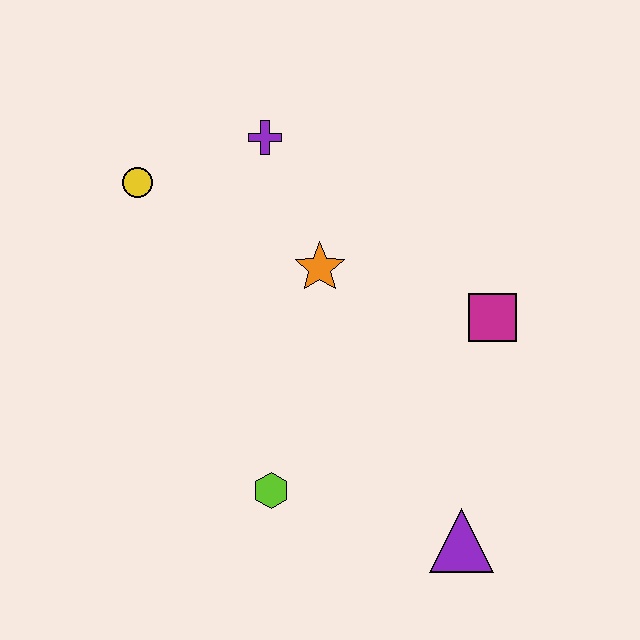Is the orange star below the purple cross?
Yes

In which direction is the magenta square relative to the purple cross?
The magenta square is to the right of the purple cross.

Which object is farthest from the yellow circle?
The purple triangle is farthest from the yellow circle.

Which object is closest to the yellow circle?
The purple cross is closest to the yellow circle.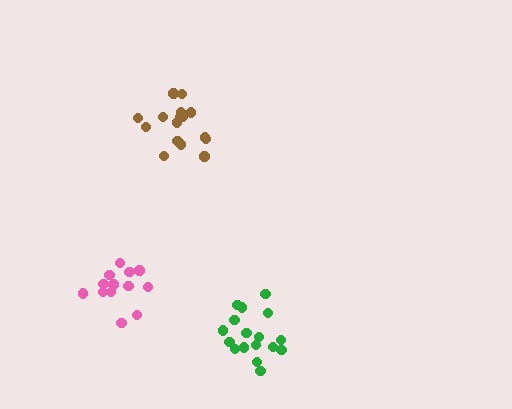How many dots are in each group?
Group 1: 13 dots, Group 2: 17 dots, Group 3: 16 dots (46 total).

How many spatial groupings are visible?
There are 3 spatial groupings.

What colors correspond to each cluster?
The clusters are colored: pink, green, brown.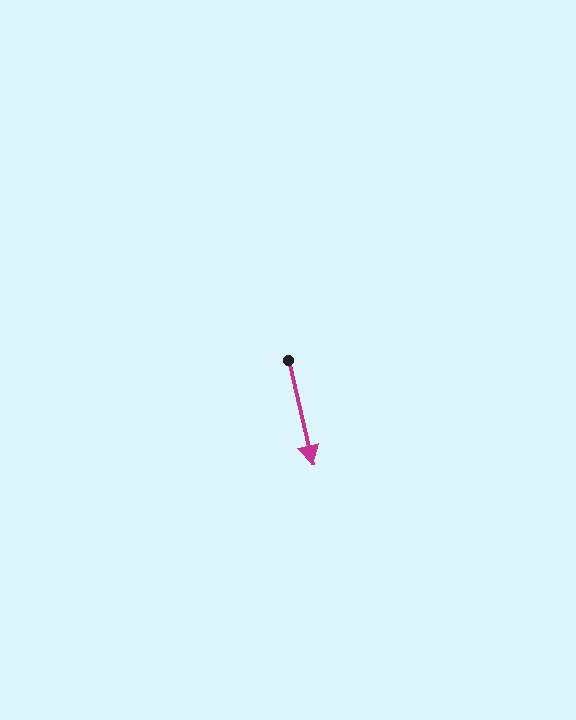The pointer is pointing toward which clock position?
Roughly 6 o'clock.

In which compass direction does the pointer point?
South.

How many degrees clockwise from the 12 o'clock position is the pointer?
Approximately 167 degrees.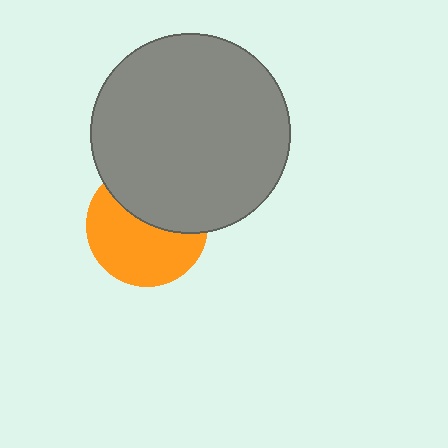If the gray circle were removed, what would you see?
You would see the complete orange circle.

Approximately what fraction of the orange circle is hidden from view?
Roughly 42% of the orange circle is hidden behind the gray circle.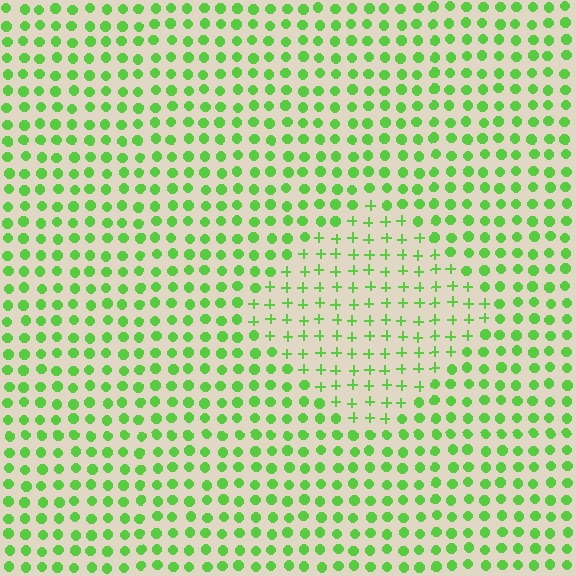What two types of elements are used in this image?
The image uses plus signs inside the diamond region and circles outside it.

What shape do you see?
I see a diamond.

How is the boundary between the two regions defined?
The boundary is defined by a change in element shape: plus signs inside vs. circles outside. All elements share the same color and spacing.